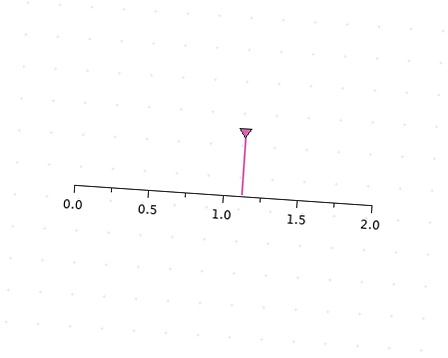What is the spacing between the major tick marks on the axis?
The major ticks are spaced 0.5 apart.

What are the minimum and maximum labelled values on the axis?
The axis runs from 0.0 to 2.0.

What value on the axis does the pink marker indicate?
The marker indicates approximately 1.12.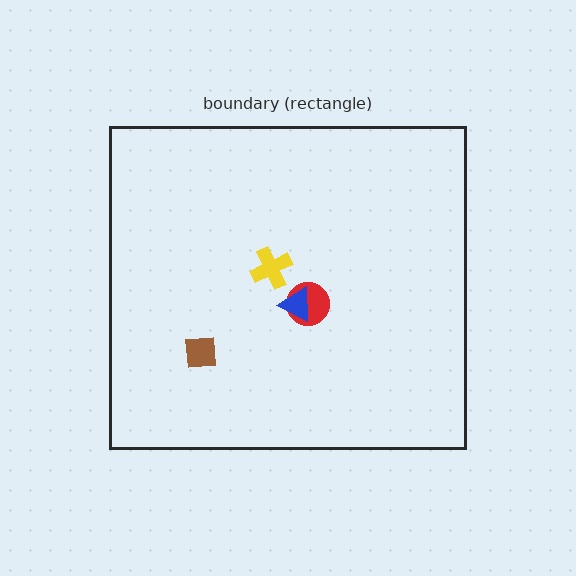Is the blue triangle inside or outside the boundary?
Inside.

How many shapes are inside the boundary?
4 inside, 0 outside.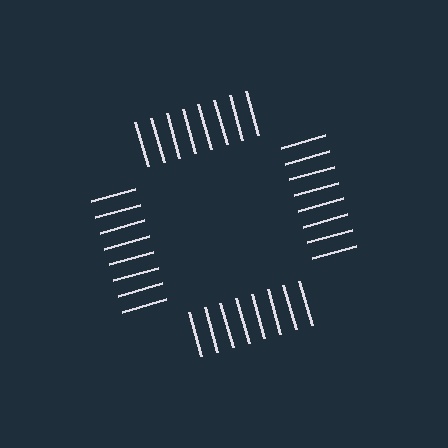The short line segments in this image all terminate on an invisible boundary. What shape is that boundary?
An illusory square — the line segments terminate on its edges but no continuous stroke is drawn.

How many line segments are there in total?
32 — 8 along each of the 4 edges.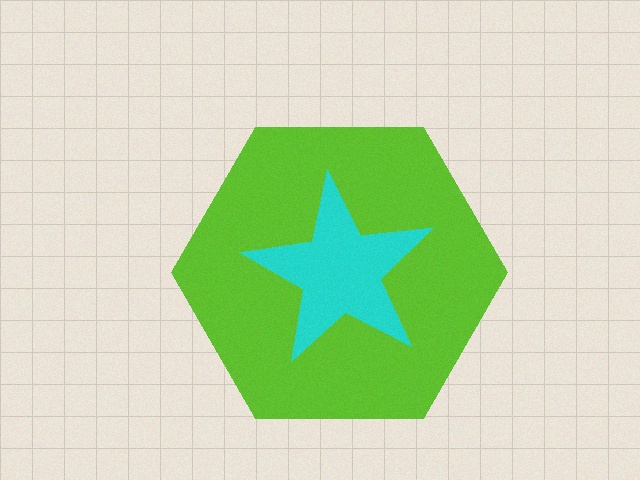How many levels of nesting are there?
2.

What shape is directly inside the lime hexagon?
The cyan star.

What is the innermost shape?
The cyan star.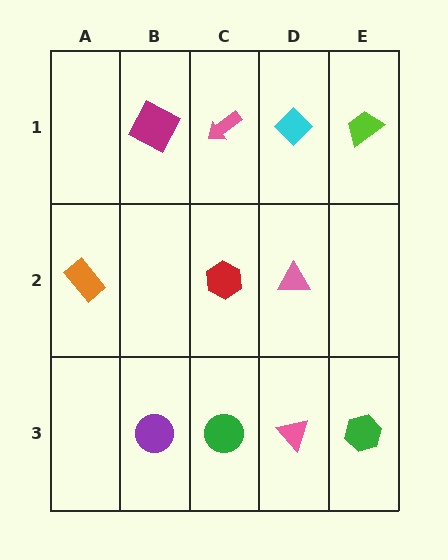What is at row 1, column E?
A lime trapezoid.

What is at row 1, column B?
A magenta square.